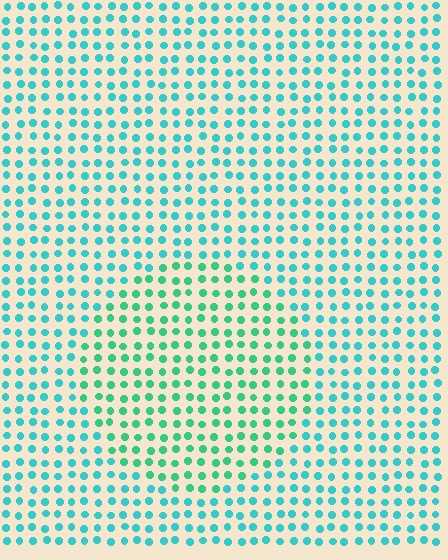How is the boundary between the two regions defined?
The boundary is defined purely by a slight shift in hue (about 27 degrees). Spacing, size, and orientation are identical on both sides.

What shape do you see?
I see a circle.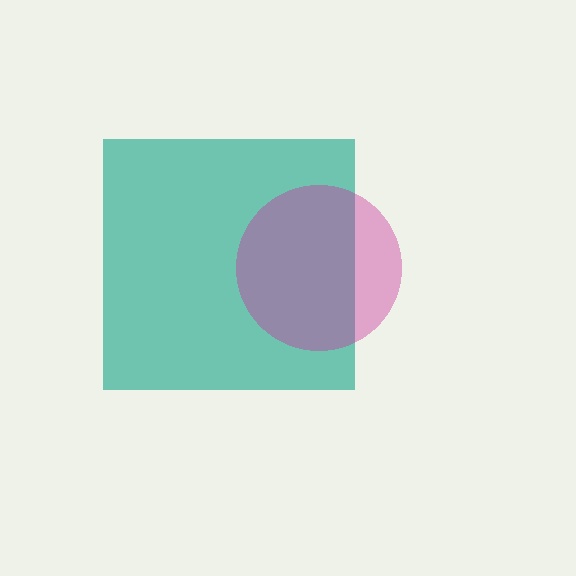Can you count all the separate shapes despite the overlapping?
Yes, there are 2 separate shapes.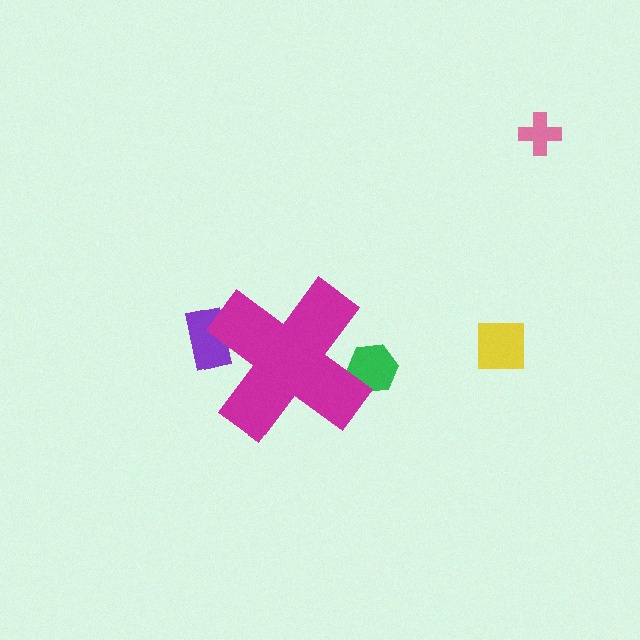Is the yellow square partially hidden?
No, the yellow square is fully visible.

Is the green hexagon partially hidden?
Yes, the green hexagon is partially hidden behind the magenta cross.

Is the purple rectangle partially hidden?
Yes, the purple rectangle is partially hidden behind the magenta cross.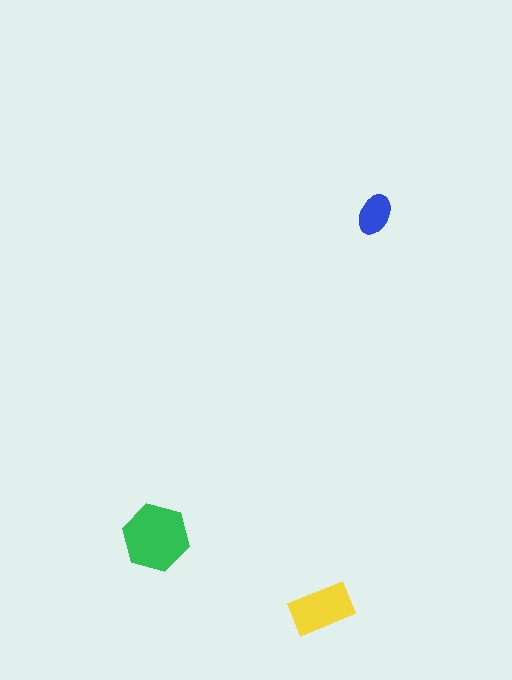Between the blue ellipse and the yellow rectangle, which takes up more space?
The yellow rectangle.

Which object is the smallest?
The blue ellipse.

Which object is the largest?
The green hexagon.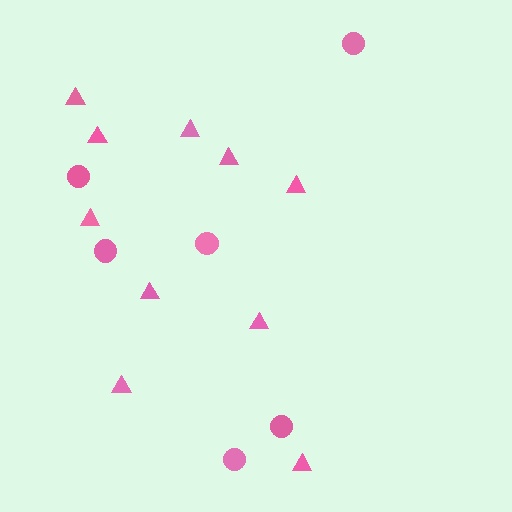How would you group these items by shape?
There are 2 groups: one group of circles (6) and one group of triangles (10).